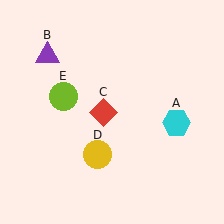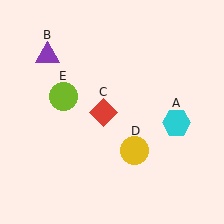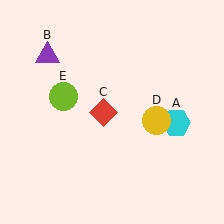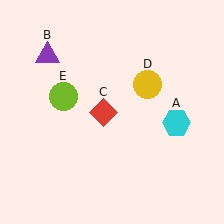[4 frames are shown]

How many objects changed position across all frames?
1 object changed position: yellow circle (object D).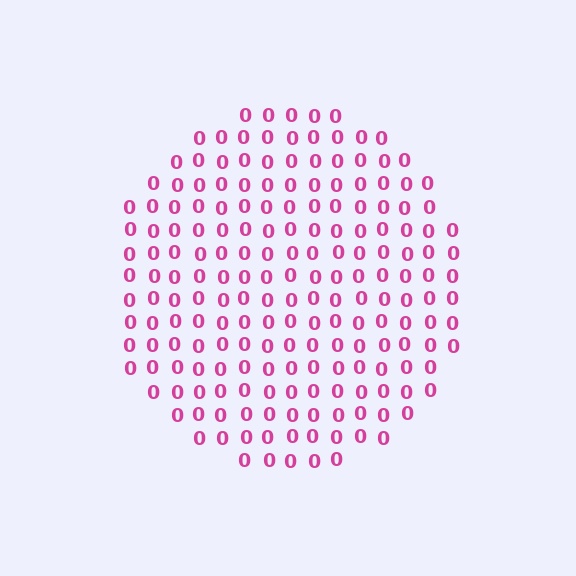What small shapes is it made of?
It is made of small digit 0's.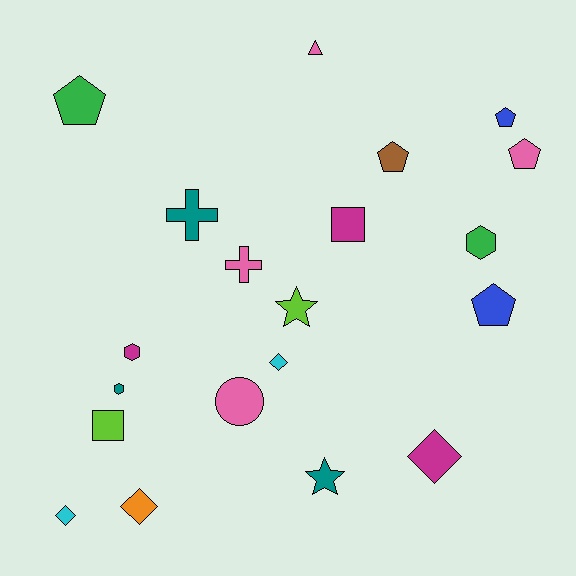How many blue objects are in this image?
There are 2 blue objects.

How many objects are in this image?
There are 20 objects.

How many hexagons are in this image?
There are 3 hexagons.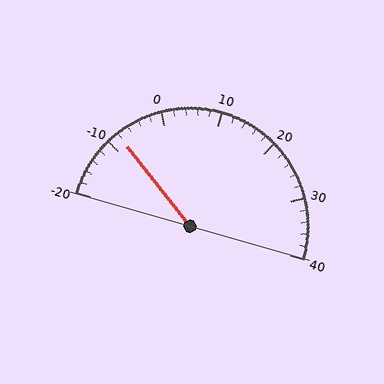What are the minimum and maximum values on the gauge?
The gauge ranges from -20 to 40.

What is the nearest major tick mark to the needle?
The nearest major tick mark is -10.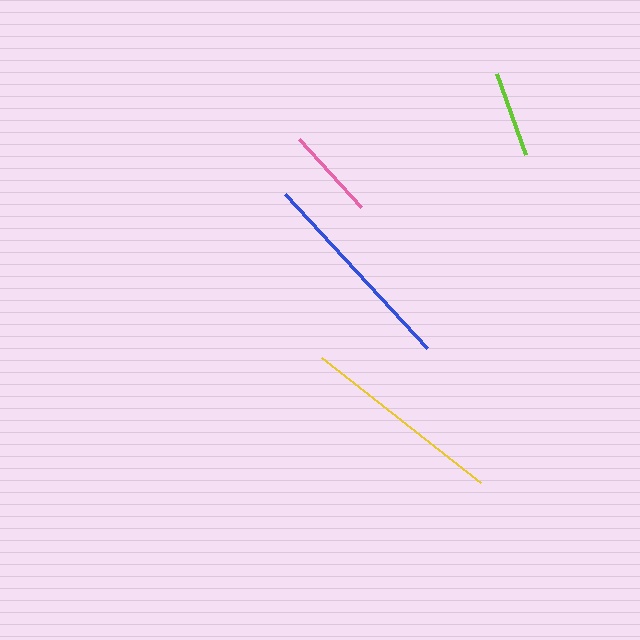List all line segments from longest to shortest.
From longest to shortest: blue, yellow, pink, lime.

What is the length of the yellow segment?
The yellow segment is approximately 203 pixels long.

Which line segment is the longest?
The blue line is the longest at approximately 210 pixels.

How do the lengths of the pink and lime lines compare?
The pink and lime lines are approximately the same length.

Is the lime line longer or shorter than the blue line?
The blue line is longer than the lime line.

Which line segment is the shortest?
The lime line is the shortest at approximately 87 pixels.